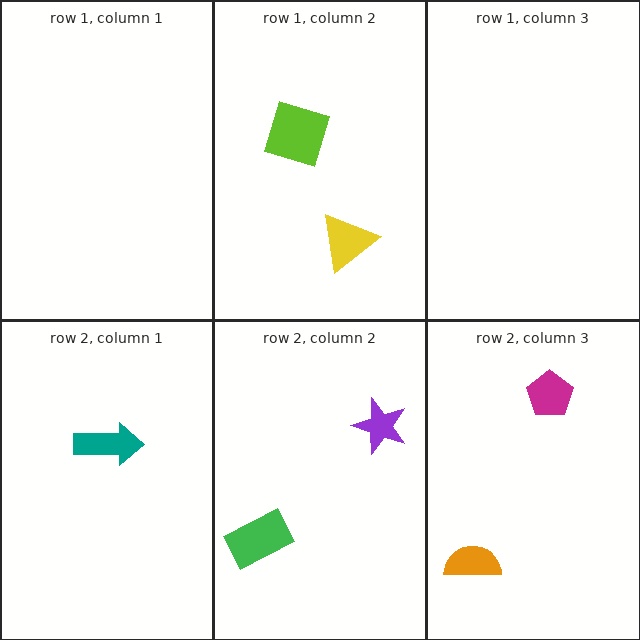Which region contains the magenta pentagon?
The row 2, column 3 region.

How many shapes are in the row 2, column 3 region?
2.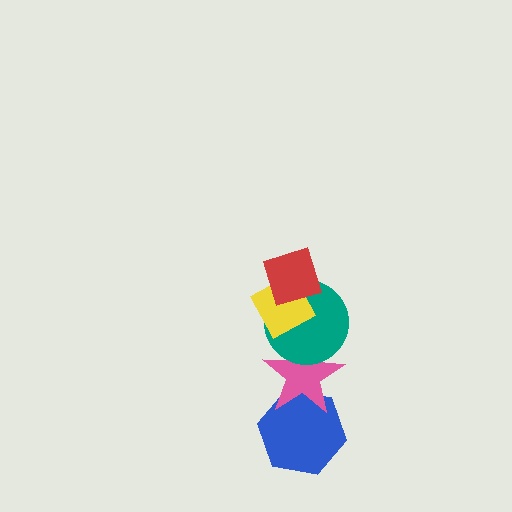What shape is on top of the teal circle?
The yellow diamond is on top of the teal circle.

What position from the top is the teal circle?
The teal circle is 3rd from the top.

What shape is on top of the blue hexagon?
The pink star is on top of the blue hexagon.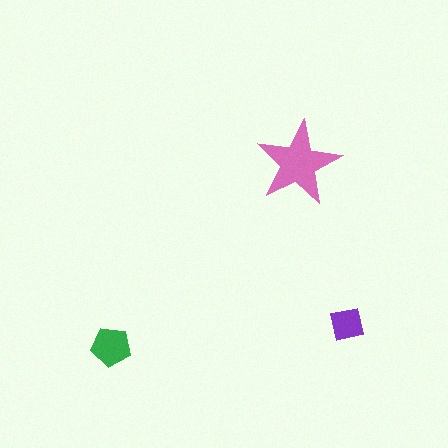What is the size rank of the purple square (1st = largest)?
3rd.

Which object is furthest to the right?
The purple square is rightmost.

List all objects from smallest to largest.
The purple square, the green pentagon, the pink star.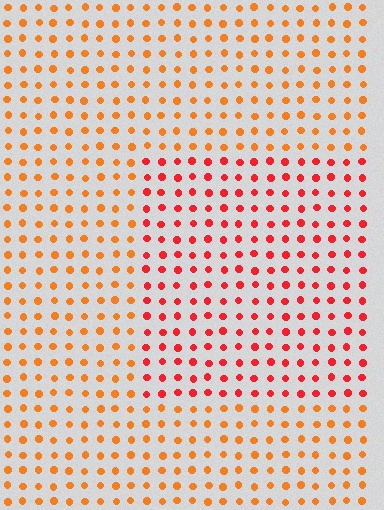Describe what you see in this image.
The image is filled with small orange elements in a uniform arrangement. A rectangle-shaped region is visible where the elements are tinted to a slightly different hue, forming a subtle color boundary.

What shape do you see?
I see a rectangle.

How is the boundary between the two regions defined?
The boundary is defined purely by a slight shift in hue (about 31 degrees). Spacing, size, and orientation are identical on both sides.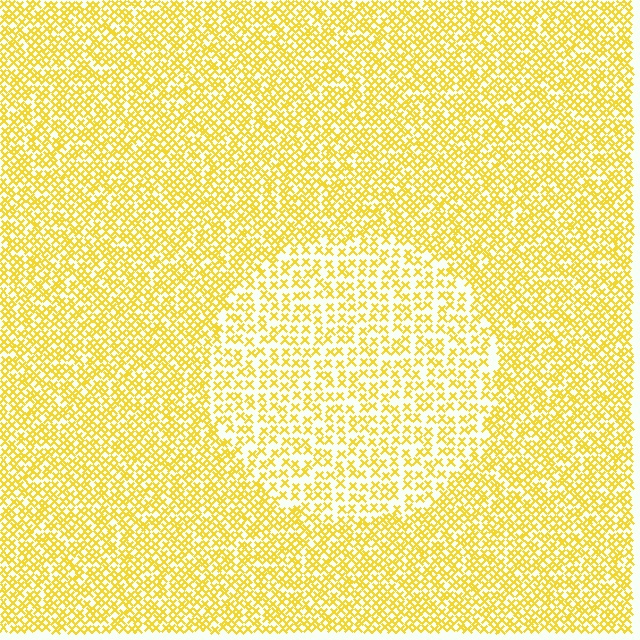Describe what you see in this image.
The image contains small yellow elements arranged at two different densities. A circle-shaped region is visible where the elements are less densely packed than the surrounding area.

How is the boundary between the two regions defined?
The boundary is defined by a change in element density (approximately 1.7x ratio). All elements are the same color, size, and shape.